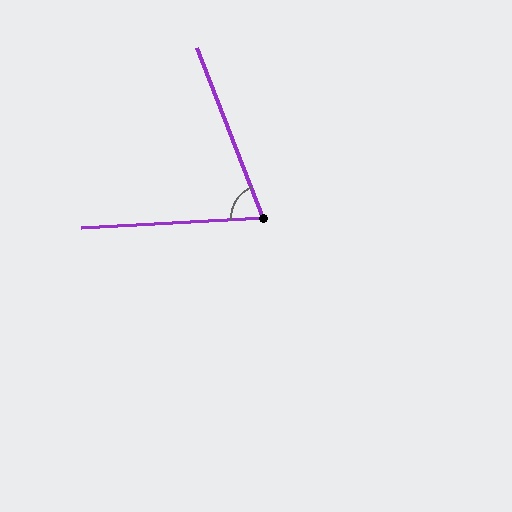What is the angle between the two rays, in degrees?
Approximately 72 degrees.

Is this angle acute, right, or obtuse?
It is acute.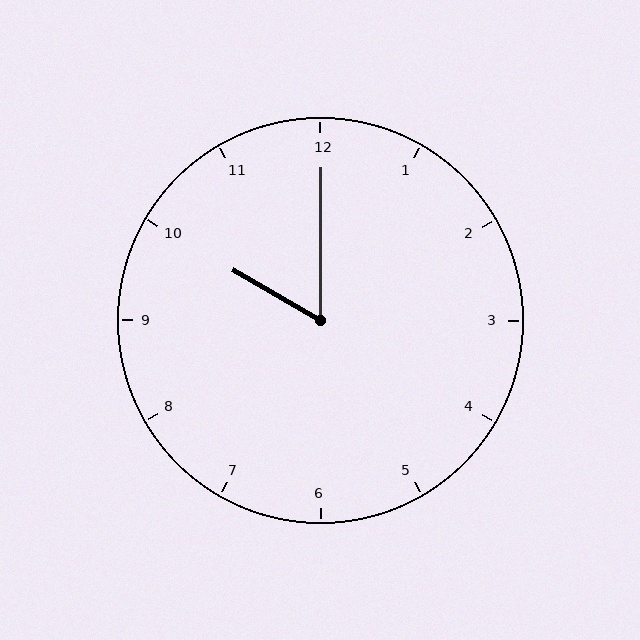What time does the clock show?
10:00.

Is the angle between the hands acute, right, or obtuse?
It is acute.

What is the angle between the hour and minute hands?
Approximately 60 degrees.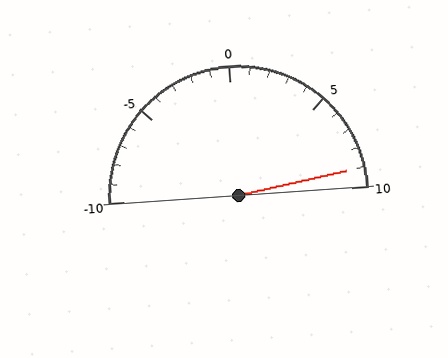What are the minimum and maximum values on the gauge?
The gauge ranges from -10 to 10.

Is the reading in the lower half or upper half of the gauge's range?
The reading is in the upper half of the range (-10 to 10).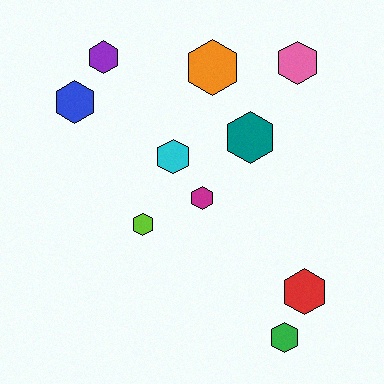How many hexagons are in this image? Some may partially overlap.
There are 10 hexagons.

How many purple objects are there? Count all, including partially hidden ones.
There is 1 purple object.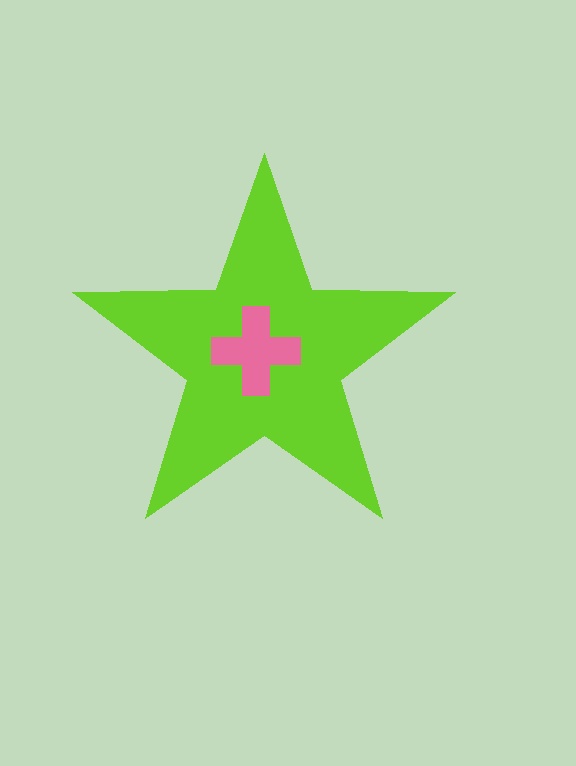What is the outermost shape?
The lime star.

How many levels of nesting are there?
2.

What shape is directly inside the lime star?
The pink cross.